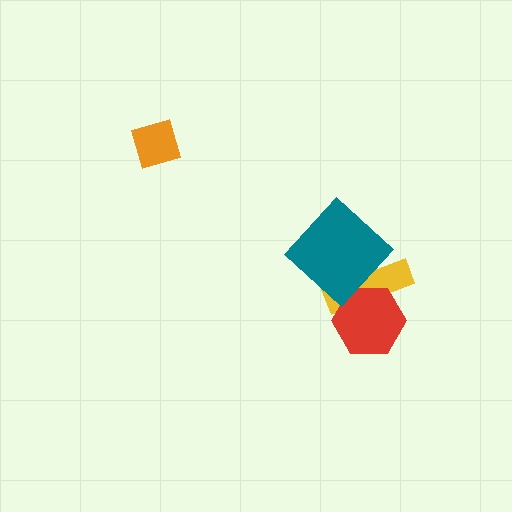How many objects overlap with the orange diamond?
0 objects overlap with the orange diamond.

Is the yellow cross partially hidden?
Yes, it is partially covered by another shape.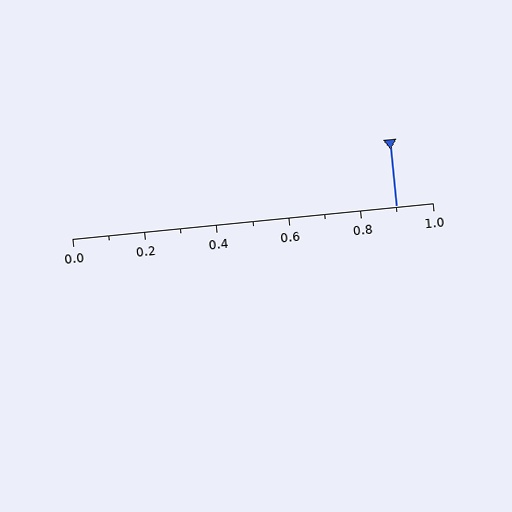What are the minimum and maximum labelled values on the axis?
The axis runs from 0.0 to 1.0.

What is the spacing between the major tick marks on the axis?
The major ticks are spaced 0.2 apart.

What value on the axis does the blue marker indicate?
The marker indicates approximately 0.9.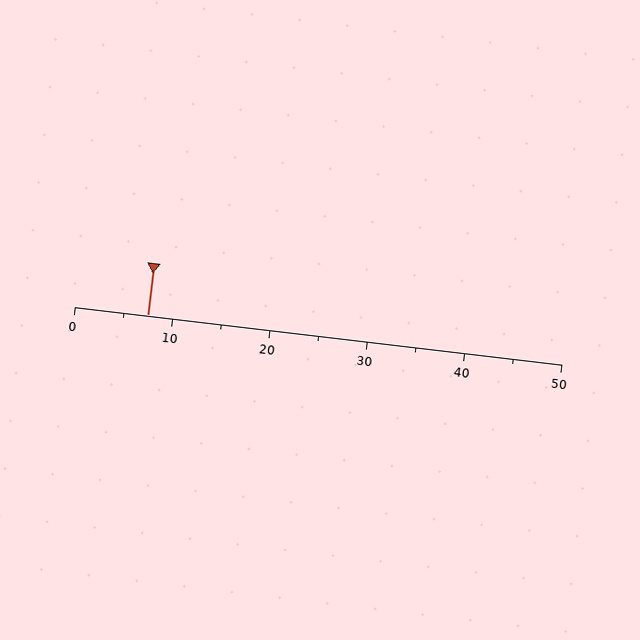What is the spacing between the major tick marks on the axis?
The major ticks are spaced 10 apart.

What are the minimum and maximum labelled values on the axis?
The axis runs from 0 to 50.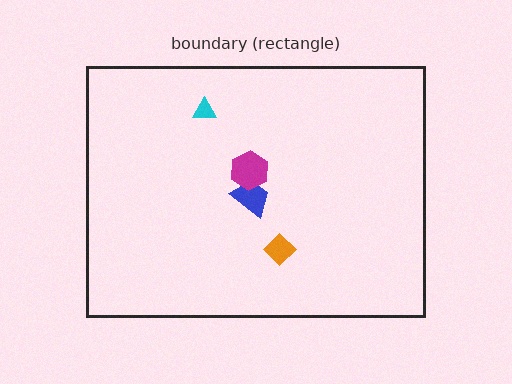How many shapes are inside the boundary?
4 inside, 0 outside.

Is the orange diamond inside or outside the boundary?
Inside.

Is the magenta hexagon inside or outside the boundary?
Inside.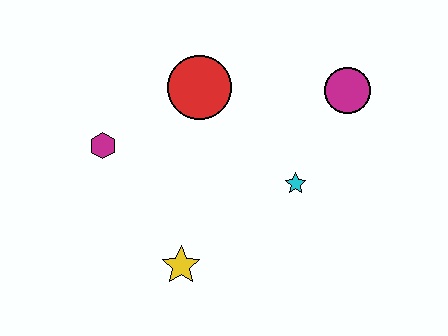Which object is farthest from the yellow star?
The magenta circle is farthest from the yellow star.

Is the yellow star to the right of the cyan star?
No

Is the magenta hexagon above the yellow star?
Yes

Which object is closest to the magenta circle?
The cyan star is closest to the magenta circle.